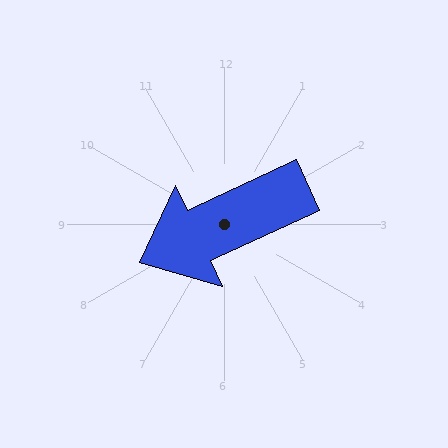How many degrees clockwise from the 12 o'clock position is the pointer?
Approximately 245 degrees.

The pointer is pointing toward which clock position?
Roughly 8 o'clock.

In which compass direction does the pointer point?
Southwest.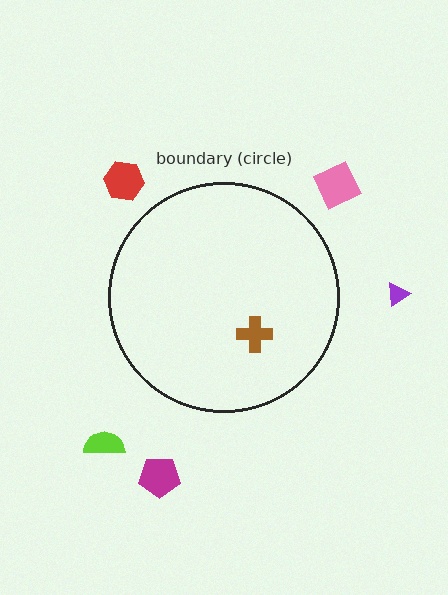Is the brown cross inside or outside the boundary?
Inside.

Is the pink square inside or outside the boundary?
Outside.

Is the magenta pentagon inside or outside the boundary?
Outside.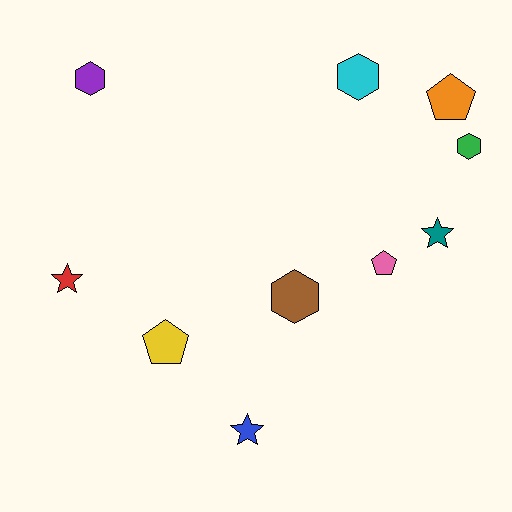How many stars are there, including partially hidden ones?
There are 3 stars.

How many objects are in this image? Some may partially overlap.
There are 10 objects.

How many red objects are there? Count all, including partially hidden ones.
There is 1 red object.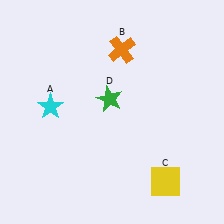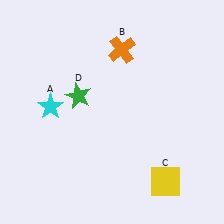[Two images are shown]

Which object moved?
The green star (D) moved left.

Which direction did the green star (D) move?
The green star (D) moved left.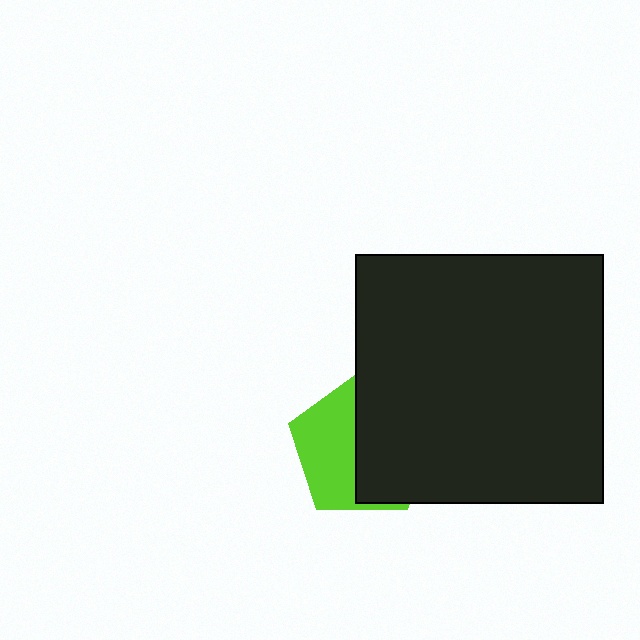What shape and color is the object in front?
The object in front is a black square.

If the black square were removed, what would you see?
You would see the complete lime pentagon.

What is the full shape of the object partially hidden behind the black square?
The partially hidden object is a lime pentagon.